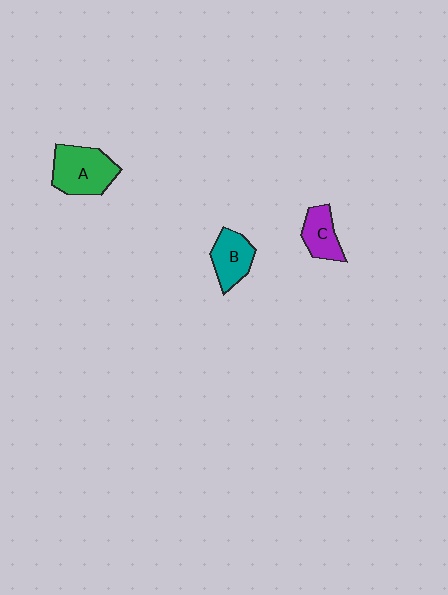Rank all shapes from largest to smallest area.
From largest to smallest: A (green), B (teal), C (purple).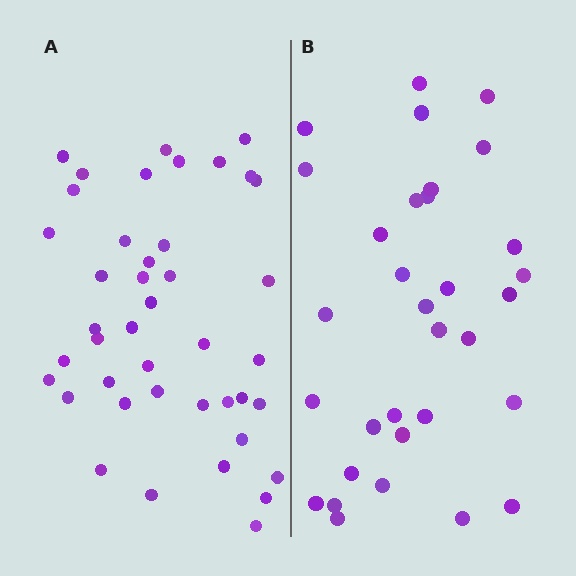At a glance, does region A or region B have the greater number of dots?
Region A (the left region) has more dots.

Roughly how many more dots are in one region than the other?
Region A has roughly 10 or so more dots than region B.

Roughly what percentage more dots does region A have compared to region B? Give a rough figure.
About 30% more.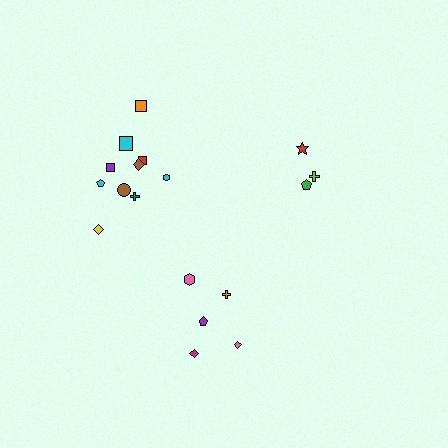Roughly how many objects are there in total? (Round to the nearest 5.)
Roughly 20 objects in total.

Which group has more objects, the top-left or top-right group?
The top-left group.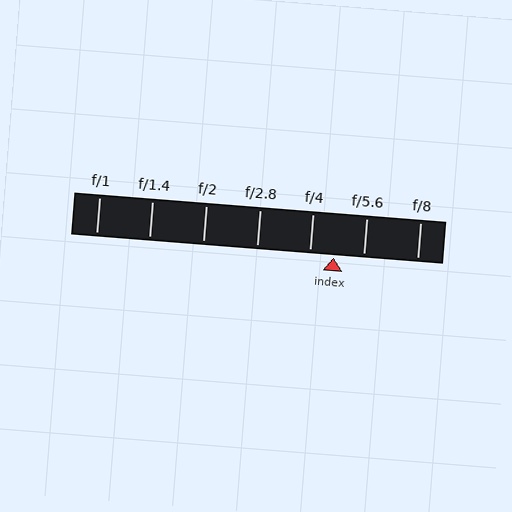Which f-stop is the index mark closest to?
The index mark is closest to f/4.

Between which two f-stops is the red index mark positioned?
The index mark is between f/4 and f/5.6.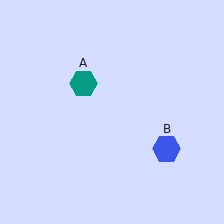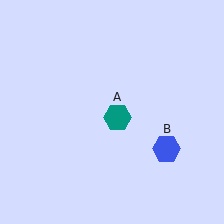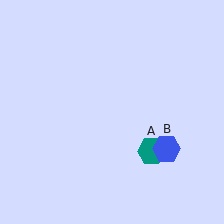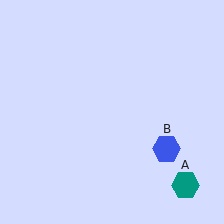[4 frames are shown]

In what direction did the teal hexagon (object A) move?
The teal hexagon (object A) moved down and to the right.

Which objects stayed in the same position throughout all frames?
Blue hexagon (object B) remained stationary.